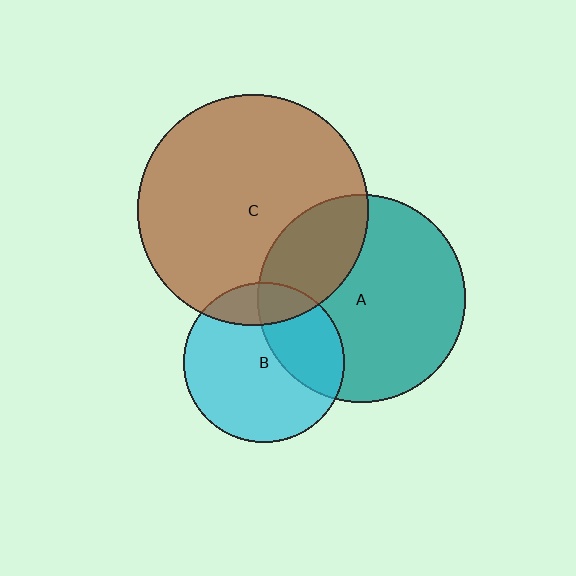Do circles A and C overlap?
Yes.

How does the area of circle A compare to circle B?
Approximately 1.7 times.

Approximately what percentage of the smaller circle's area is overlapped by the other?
Approximately 30%.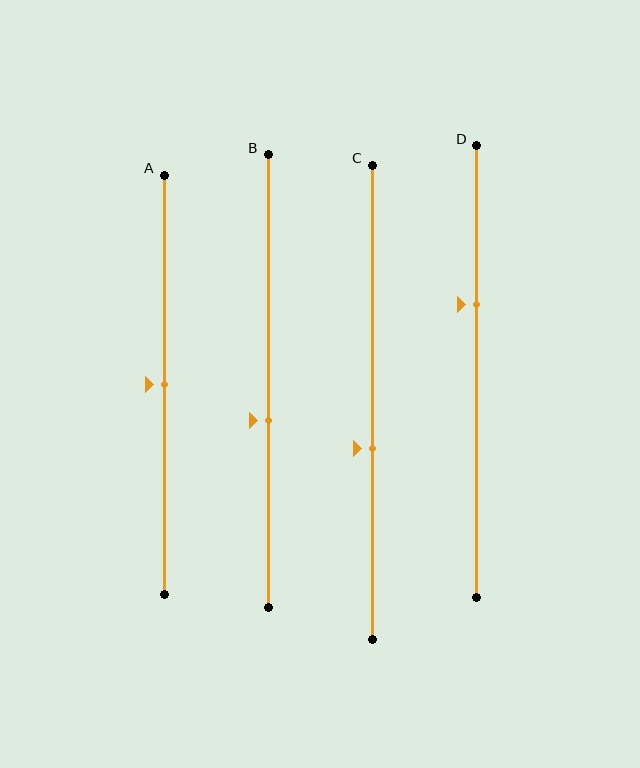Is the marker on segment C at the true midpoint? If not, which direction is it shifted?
No, the marker on segment C is shifted downward by about 10% of the segment length.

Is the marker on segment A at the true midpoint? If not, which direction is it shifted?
Yes, the marker on segment A is at the true midpoint.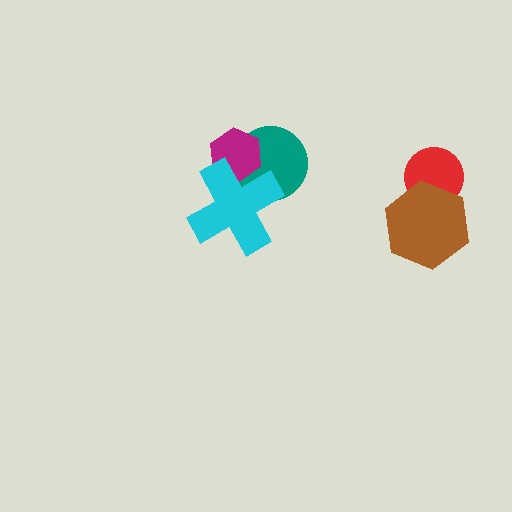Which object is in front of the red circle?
The brown hexagon is in front of the red circle.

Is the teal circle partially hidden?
Yes, it is partially covered by another shape.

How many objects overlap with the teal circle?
2 objects overlap with the teal circle.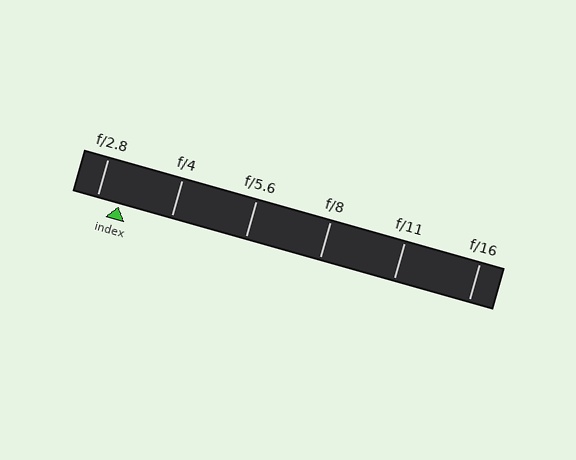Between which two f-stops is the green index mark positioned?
The index mark is between f/2.8 and f/4.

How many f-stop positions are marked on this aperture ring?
There are 6 f-stop positions marked.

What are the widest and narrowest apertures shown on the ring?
The widest aperture shown is f/2.8 and the narrowest is f/16.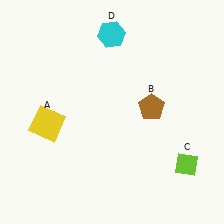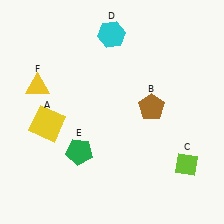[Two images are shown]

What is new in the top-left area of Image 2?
A yellow triangle (F) was added in the top-left area of Image 2.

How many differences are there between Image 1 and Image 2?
There are 2 differences between the two images.